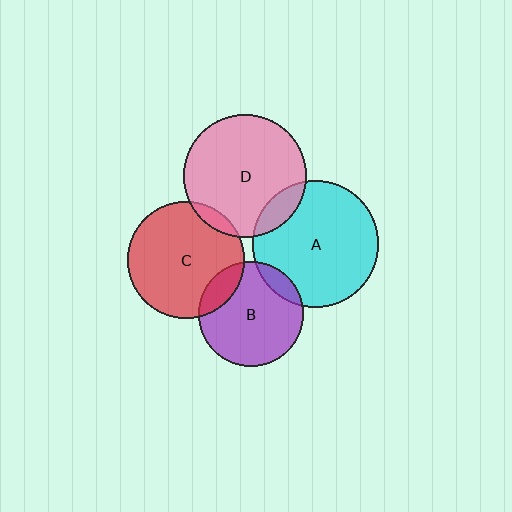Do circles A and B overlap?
Yes.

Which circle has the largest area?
Circle A (cyan).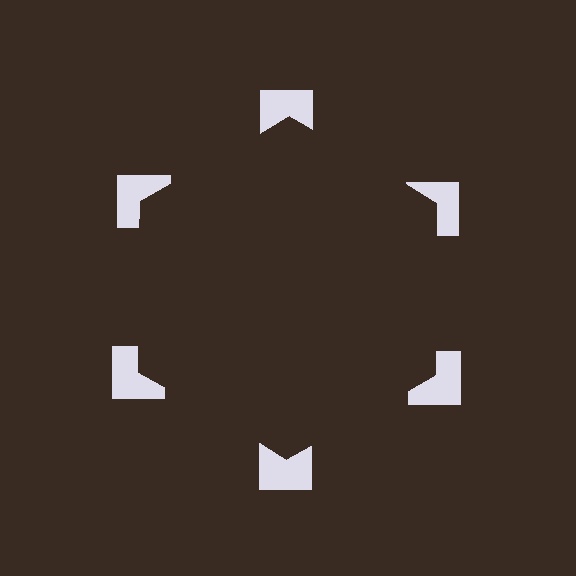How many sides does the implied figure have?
6 sides.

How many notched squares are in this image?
There are 6 — one at each vertex of the illusory hexagon.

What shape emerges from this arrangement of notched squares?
An illusory hexagon — its edges are inferred from the aligned wedge cuts in the notched squares, not physically drawn.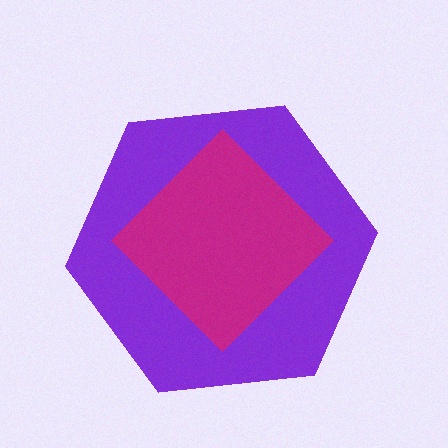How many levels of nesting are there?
2.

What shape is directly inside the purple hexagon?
The magenta diamond.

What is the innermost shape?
The magenta diamond.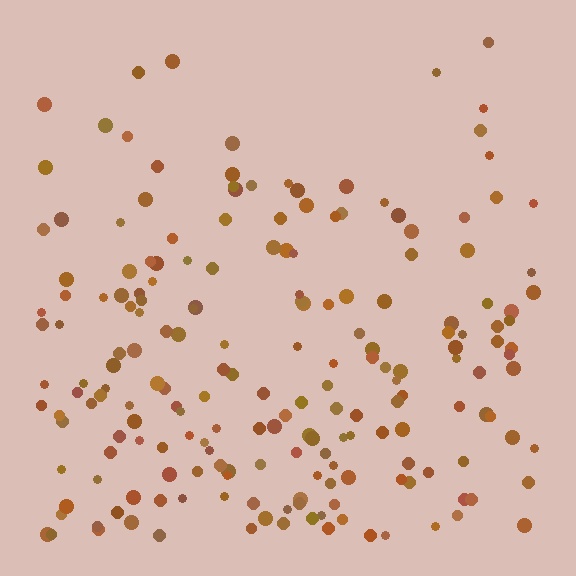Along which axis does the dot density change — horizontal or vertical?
Vertical.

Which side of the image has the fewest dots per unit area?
The top.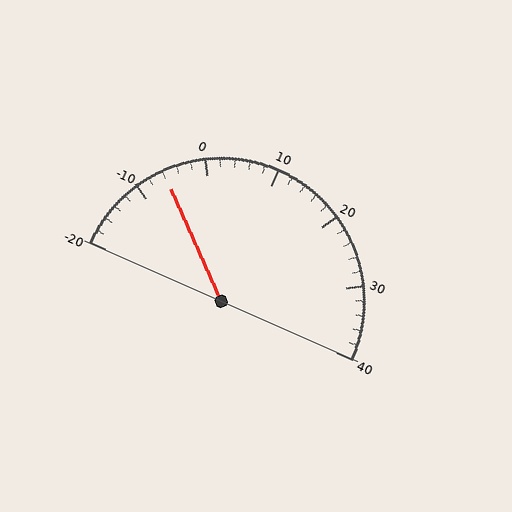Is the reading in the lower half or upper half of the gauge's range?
The reading is in the lower half of the range (-20 to 40).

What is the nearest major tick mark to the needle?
The nearest major tick mark is -10.